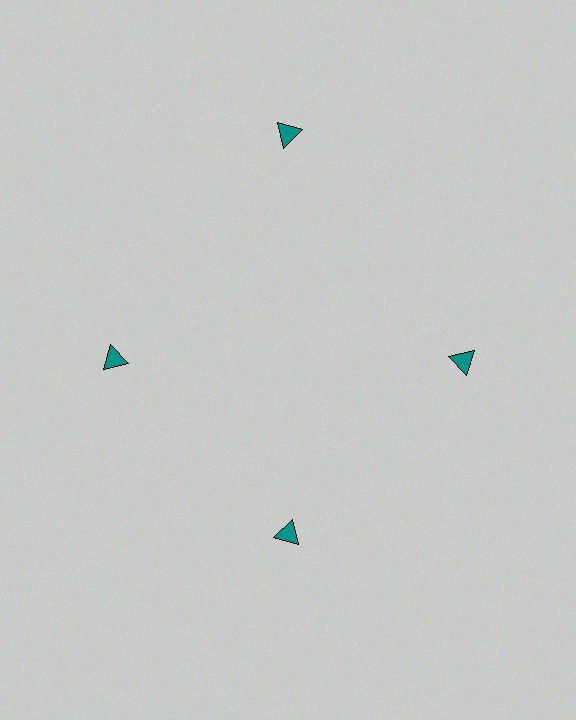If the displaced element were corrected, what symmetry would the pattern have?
It would have 4-fold rotational symmetry — the pattern would map onto itself every 90 degrees.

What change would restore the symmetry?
The symmetry would be restored by moving it inward, back onto the ring so that all 4 triangles sit at equal angles and equal distance from the center.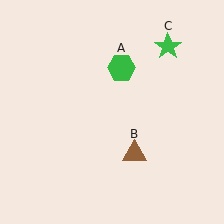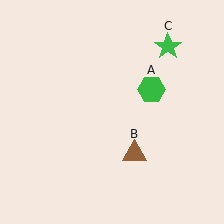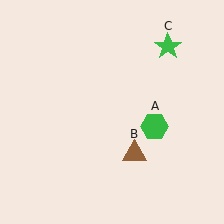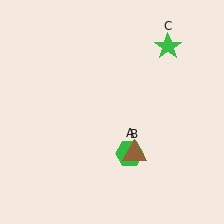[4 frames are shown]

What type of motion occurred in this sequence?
The green hexagon (object A) rotated clockwise around the center of the scene.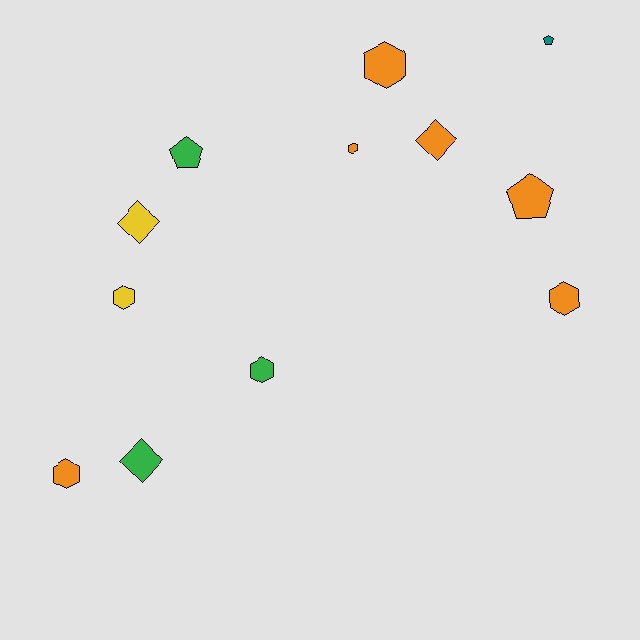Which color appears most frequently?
Orange, with 6 objects.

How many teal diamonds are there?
There are no teal diamonds.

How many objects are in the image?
There are 12 objects.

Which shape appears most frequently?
Hexagon, with 6 objects.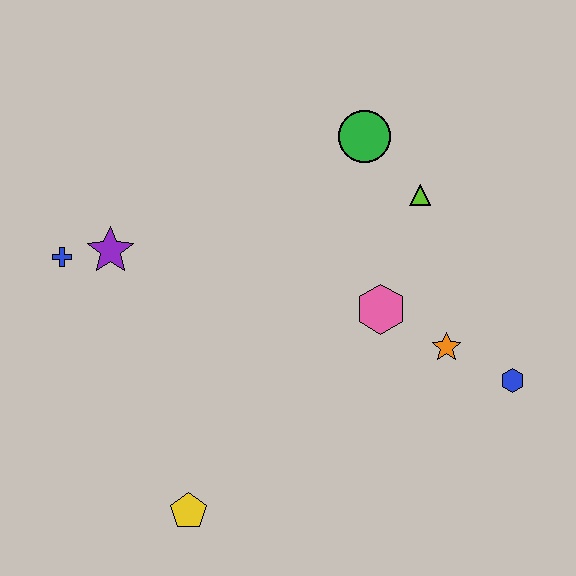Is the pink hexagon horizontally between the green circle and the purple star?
No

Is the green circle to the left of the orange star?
Yes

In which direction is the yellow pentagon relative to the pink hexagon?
The yellow pentagon is below the pink hexagon.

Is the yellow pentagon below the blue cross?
Yes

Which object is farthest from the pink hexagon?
The blue cross is farthest from the pink hexagon.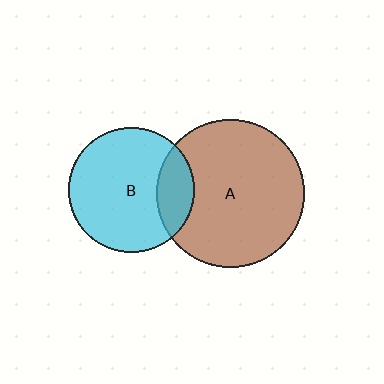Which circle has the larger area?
Circle A (brown).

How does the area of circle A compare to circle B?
Approximately 1.4 times.